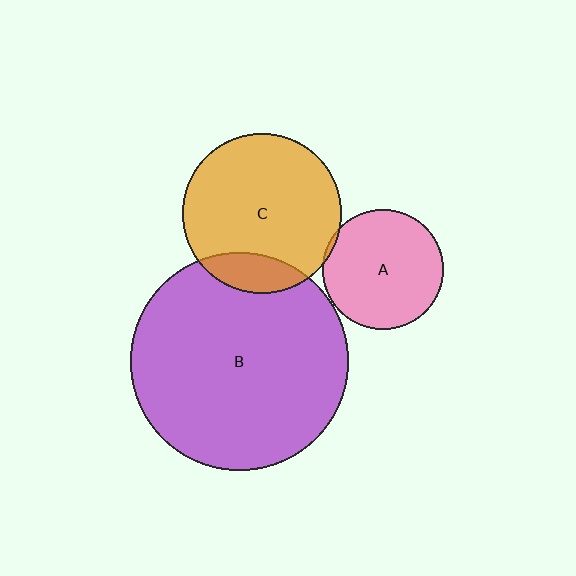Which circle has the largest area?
Circle B (purple).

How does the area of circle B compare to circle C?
Approximately 1.9 times.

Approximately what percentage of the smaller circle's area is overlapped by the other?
Approximately 15%.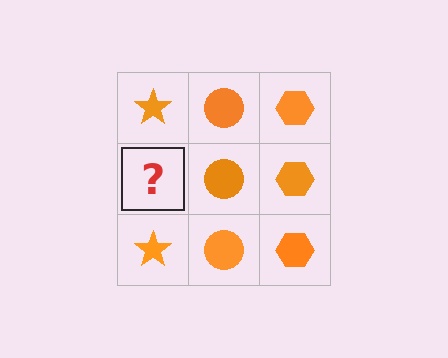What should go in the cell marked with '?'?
The missing cell should contain an orange star.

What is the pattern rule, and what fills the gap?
The rule is that each column has a consistent shape. The gap should be filled with an orange star.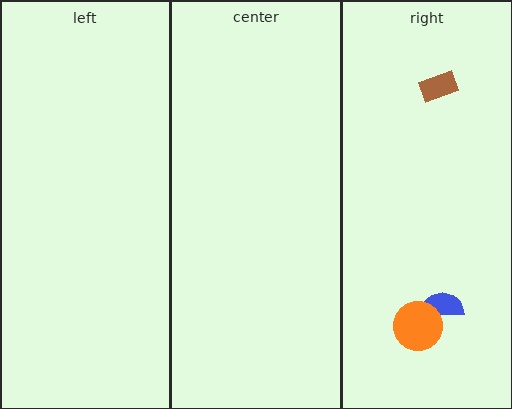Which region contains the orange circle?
The right region.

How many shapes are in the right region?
3.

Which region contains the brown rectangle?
The right region.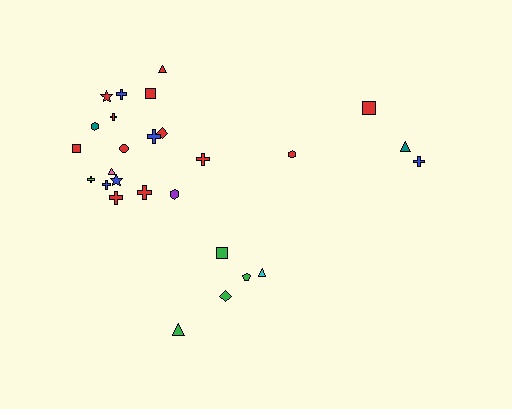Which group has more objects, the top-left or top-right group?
The top-left group.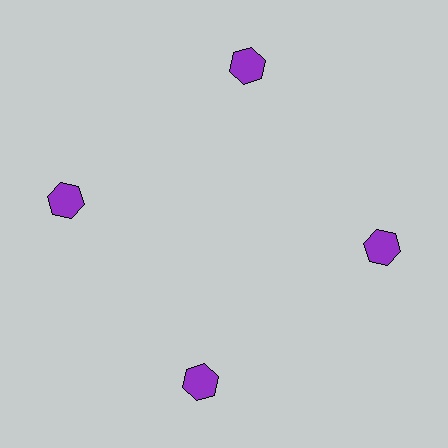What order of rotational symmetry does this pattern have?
This pattern has 4-fold rotational symmetry.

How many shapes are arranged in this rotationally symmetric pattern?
There are 4 shapes, arranged in 4 groups of 1.